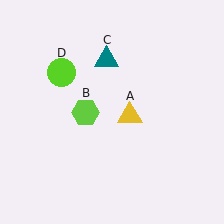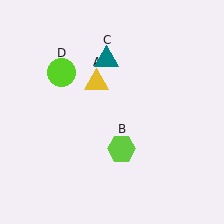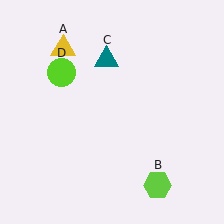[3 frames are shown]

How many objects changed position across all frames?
2 objects changed position: yellow triangle (object A), lime hexagon (object B).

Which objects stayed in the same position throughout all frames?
Teal triangle (object C) and lime circle (object D) remained stationary.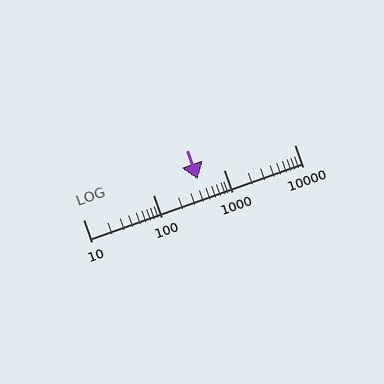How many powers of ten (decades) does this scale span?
The scale spans 3 decades, from 10 to 10000.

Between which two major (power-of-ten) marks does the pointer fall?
The pointer is between 100 and 1000.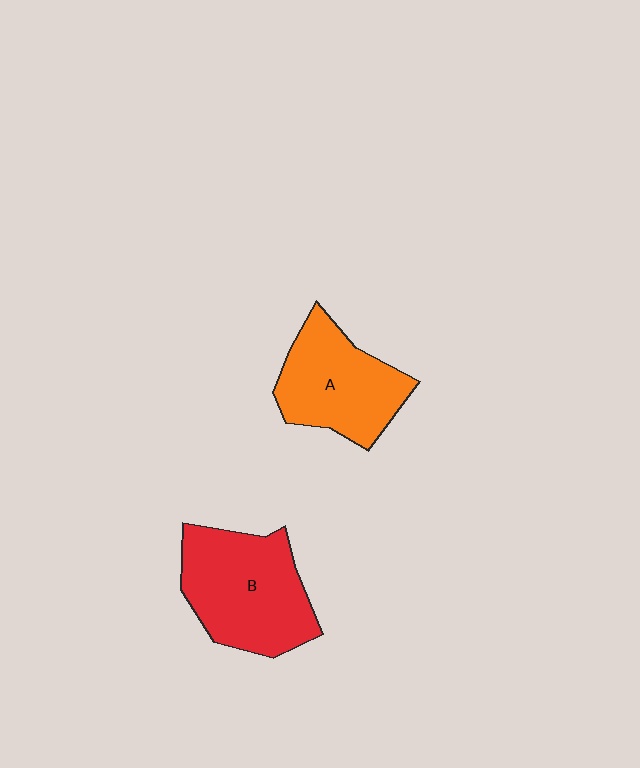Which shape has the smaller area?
Shape A (orange).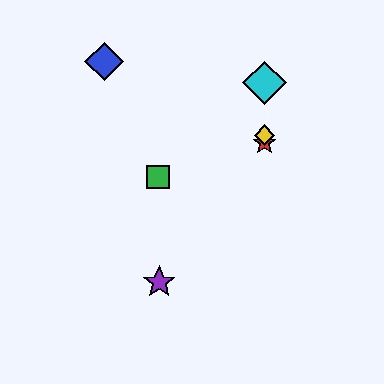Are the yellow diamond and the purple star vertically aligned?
No, the yellow diamond is at x≈264 and the purple star is at x≈159.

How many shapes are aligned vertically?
4 shapes (the red star, the yellow diamond, the orange diamond, the cyan diamond) are aligned vertically.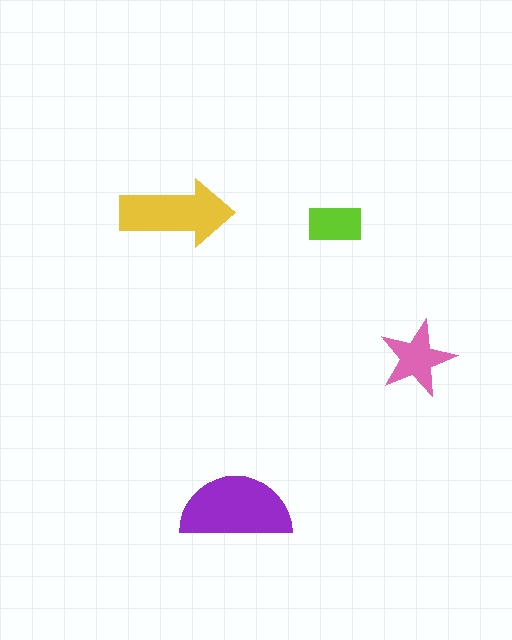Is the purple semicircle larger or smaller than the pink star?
Larger.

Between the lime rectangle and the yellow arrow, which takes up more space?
The yellow arrow.